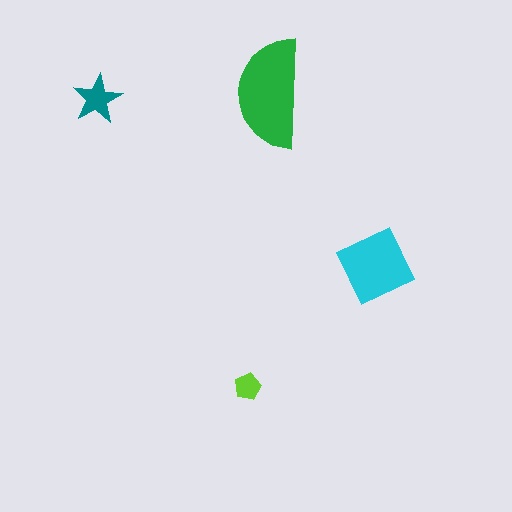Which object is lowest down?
The lime pentagon is bottommost.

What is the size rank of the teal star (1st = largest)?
3rd.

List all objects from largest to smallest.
The green semicircle, the cyan diamond, the teal star, the lime pentagon.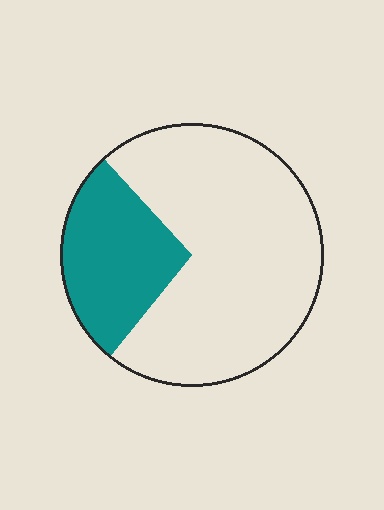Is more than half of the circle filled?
No.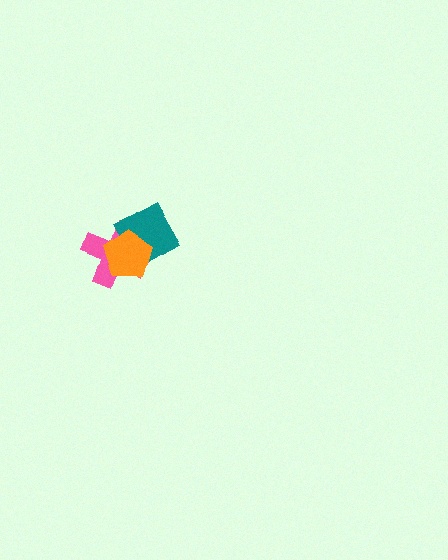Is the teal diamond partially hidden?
Yes, it is partially covered by another shape.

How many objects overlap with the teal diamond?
2 objects overlap with the teal diamond.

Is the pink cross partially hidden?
Yes, it is partially covered by another shape.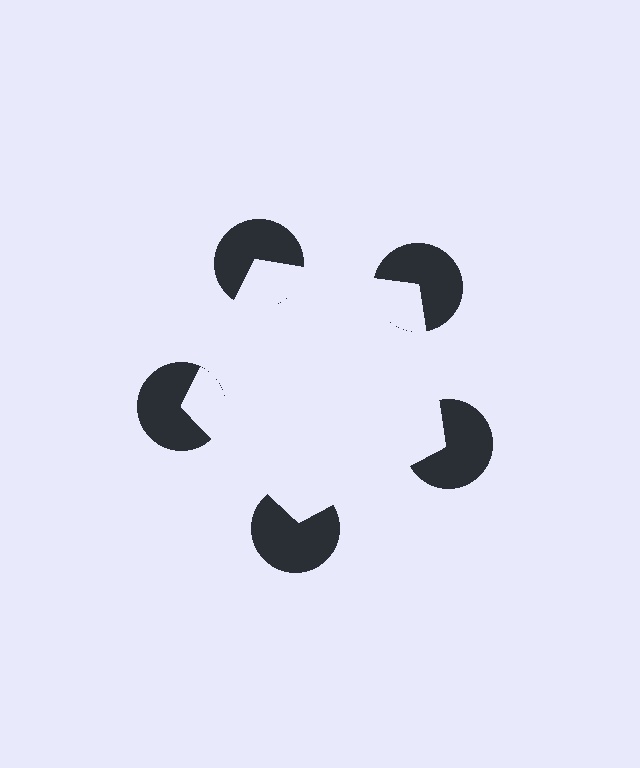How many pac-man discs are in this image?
There are 5 — one at each vertex of the illusory pentagon.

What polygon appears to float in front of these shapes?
An illusory pentagon — its edges are inferred from the aligned wedge cuts in the pac-man discs, not physically drawn.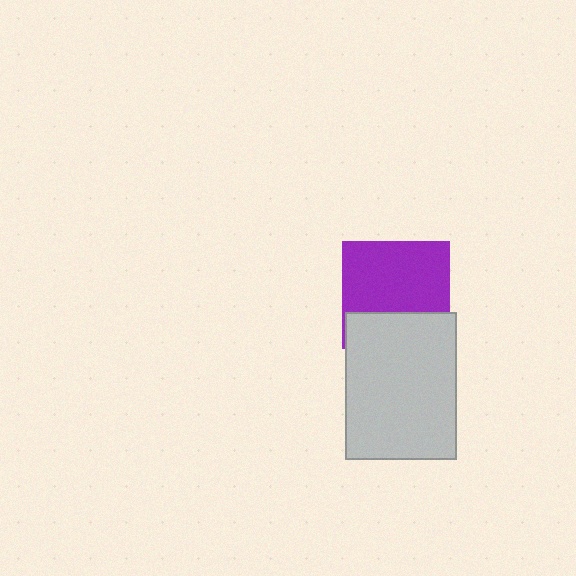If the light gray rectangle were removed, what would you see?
You would see the complete purple square.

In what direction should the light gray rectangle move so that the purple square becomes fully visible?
The light gray rectangle should move down. That is the shortest direction to clear the overlap and leave the purple square fully visible.